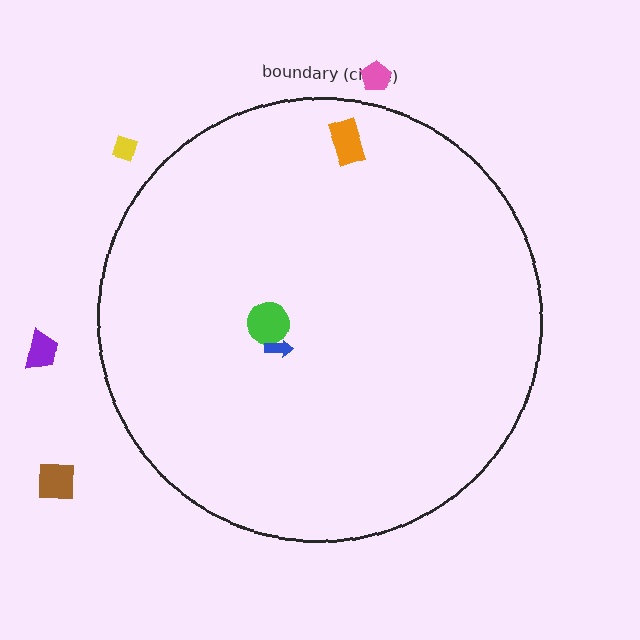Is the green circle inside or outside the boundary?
Inside.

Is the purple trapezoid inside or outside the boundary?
Outside.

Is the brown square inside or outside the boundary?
Outside.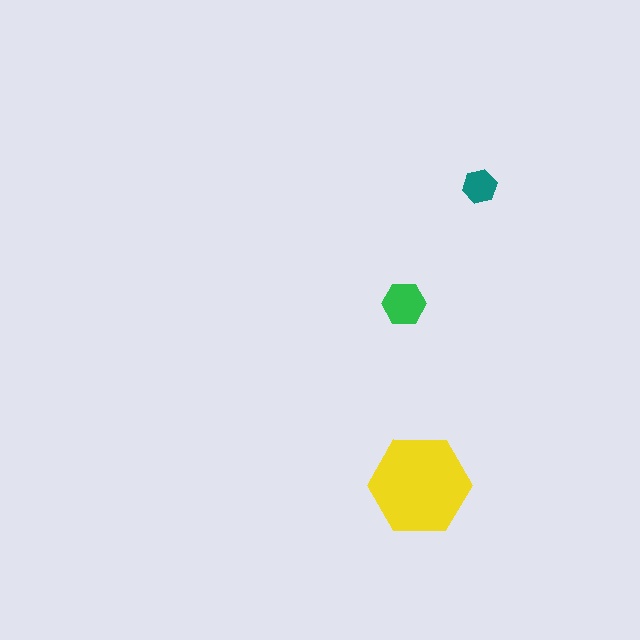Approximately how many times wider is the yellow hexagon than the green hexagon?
About 2.5 times wider.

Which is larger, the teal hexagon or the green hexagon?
The green one.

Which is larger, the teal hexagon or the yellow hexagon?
The yellow one.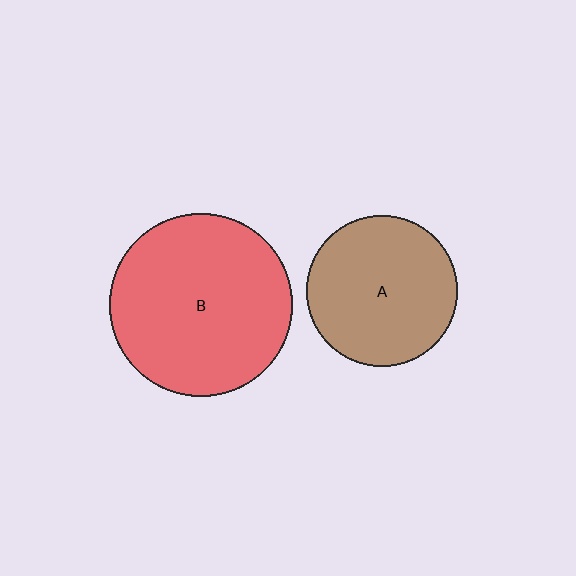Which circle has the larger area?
Circle B (red).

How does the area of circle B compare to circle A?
Approximately 1.5 times.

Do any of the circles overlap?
No, none of the circles overlap.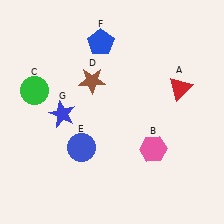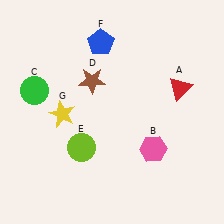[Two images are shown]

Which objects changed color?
E changed from blue to lime. G changed from blue to yellow.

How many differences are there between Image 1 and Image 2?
There are 2 differences between the two images.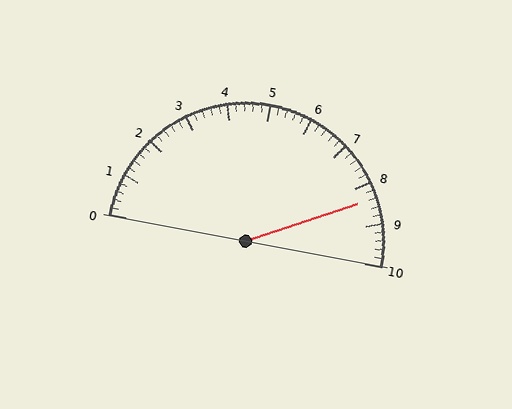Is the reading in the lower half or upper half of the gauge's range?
The reading is in the upper half of the range (0 to 10).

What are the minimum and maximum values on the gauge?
The gauge ranges from 0 to 10.